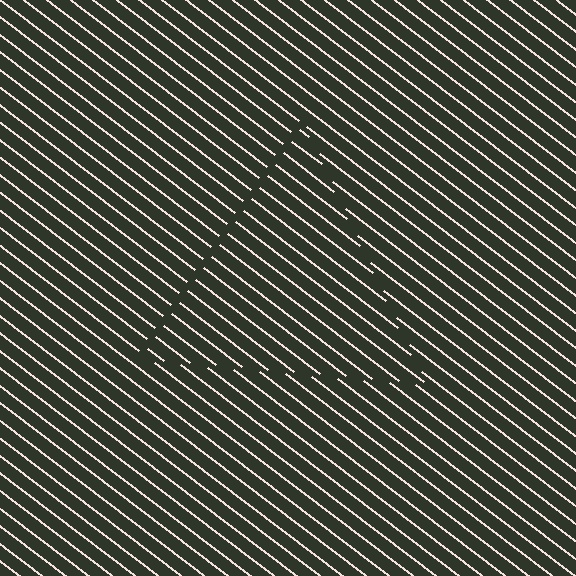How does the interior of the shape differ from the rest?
The interior of the shape contains the same grating, shifted by half a period — the contour is defined by the phase discontinuity where line-ends from the inner and outer gratings abut.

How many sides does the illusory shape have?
3 sides — the line-ends trace a triangle.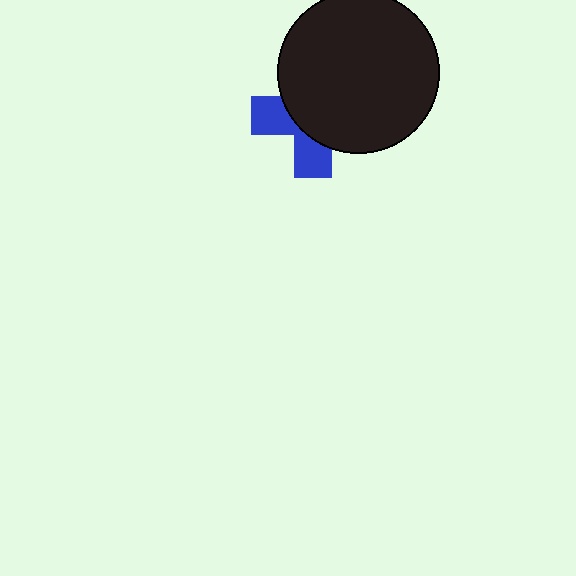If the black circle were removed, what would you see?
You would see the complete blue cross.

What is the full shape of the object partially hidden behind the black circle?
The partially hidden object is a blue cross.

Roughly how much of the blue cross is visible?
A small part of it is visible (roughly 36%).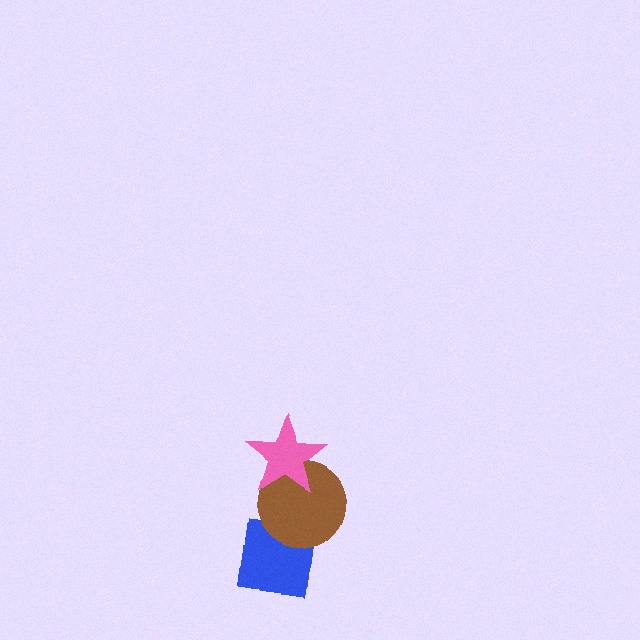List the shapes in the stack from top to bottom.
From top to bottom: the pink star, the brown circle, the blue square.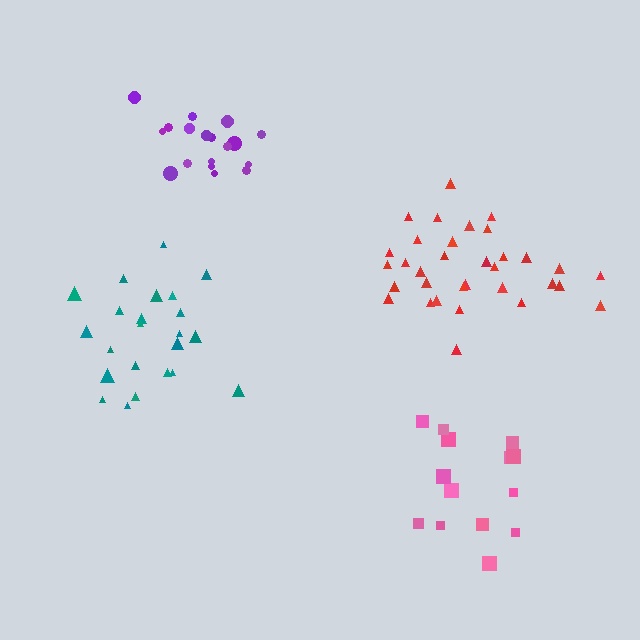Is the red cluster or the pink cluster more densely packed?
Red.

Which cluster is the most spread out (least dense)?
Pink.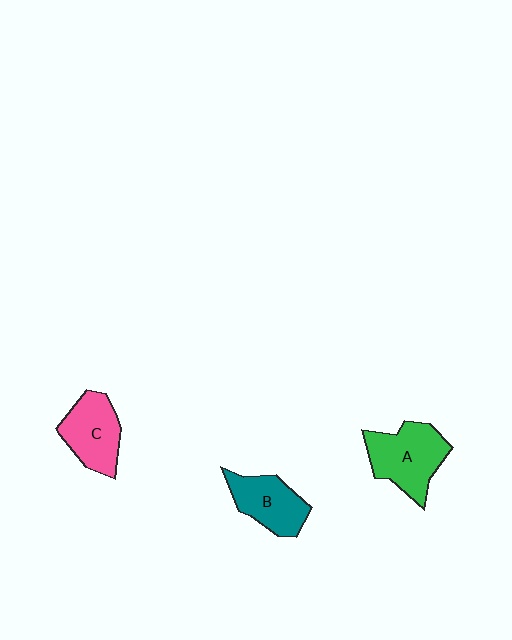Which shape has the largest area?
Shape A (green).